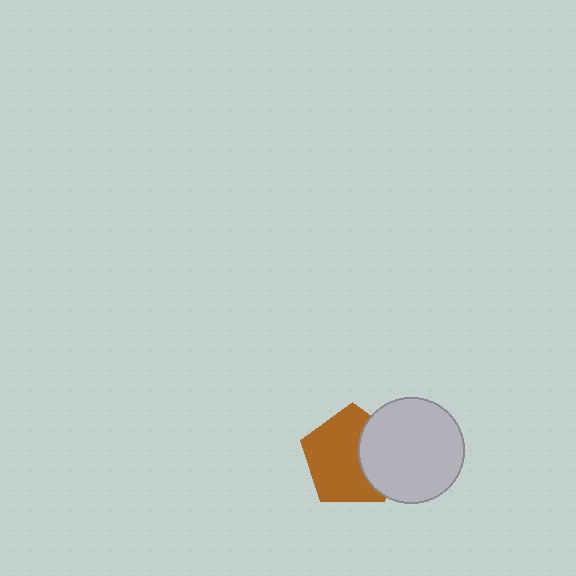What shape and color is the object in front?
The object in front is a light gray circle.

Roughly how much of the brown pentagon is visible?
Most of it is visible (roughly 67%).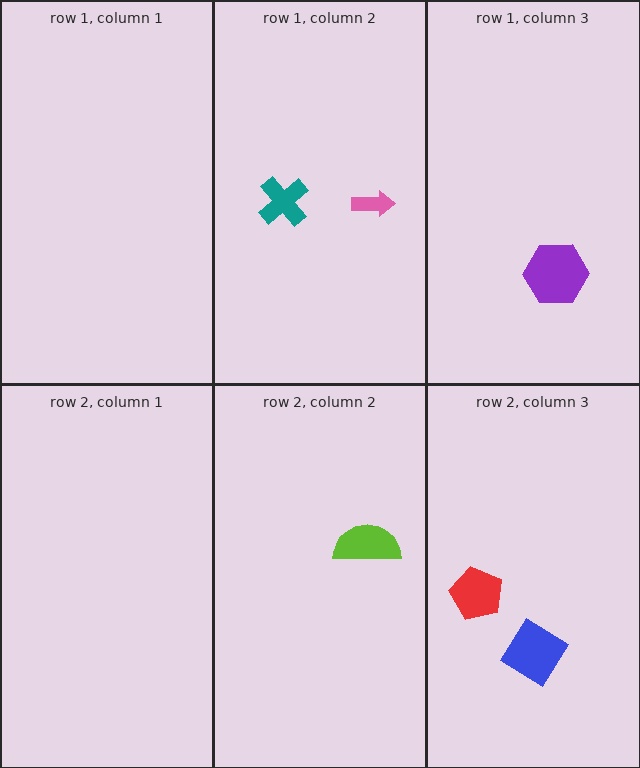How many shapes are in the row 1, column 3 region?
1.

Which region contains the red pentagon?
The row 2, column 3 region.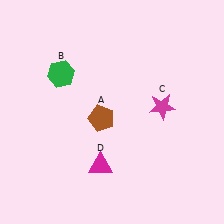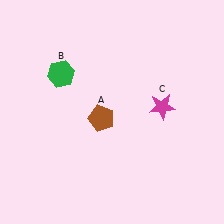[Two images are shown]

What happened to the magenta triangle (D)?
The magenta triangle (D) was removed in Image 2. It was in the bottom-left area of Image 1.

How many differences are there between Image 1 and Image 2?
There is 1 difference between the two images.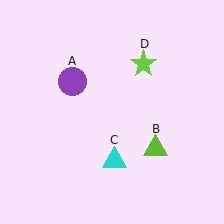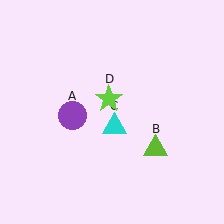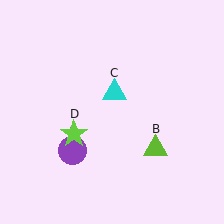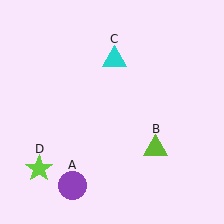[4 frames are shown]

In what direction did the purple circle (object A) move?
The purple circle (object A) moved down.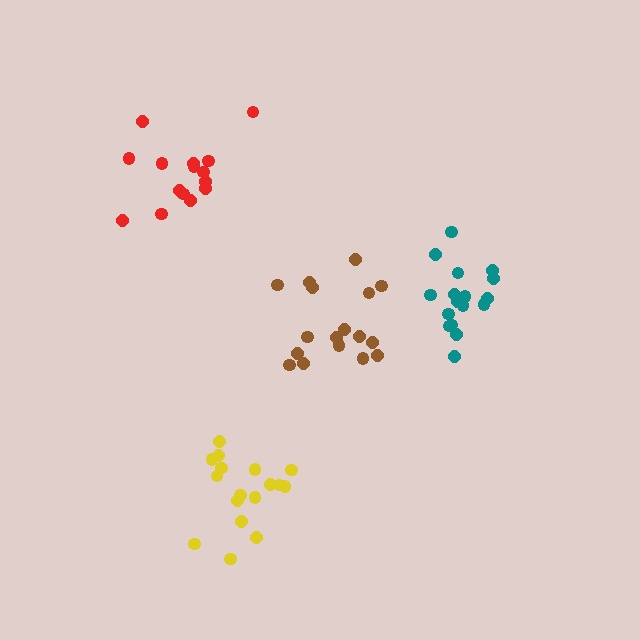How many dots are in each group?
Group 1: 17 dots, Group 2: 17 dots, Group 3: 17 dots, Group 4: 15 dots (66 total).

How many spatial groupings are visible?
There are 4 spatial groupings.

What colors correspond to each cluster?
The clusters are colored: teal, yellow, brown, red.